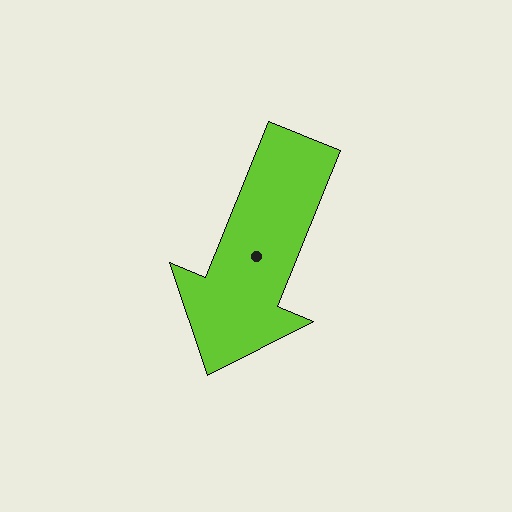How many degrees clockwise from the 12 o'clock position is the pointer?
Approximately 202 degrees.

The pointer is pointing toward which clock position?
Roughly 7 o'clock.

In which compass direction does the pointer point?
South.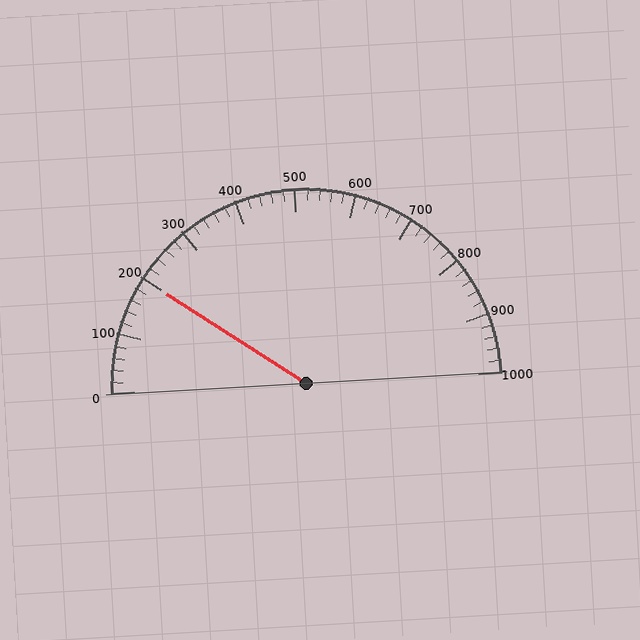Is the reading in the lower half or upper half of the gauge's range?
The reading is in the lower half of the range (0 to 1000).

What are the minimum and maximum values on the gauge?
The gauge ranges from 0 to 1000.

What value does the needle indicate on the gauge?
The needle indicates approximately 200.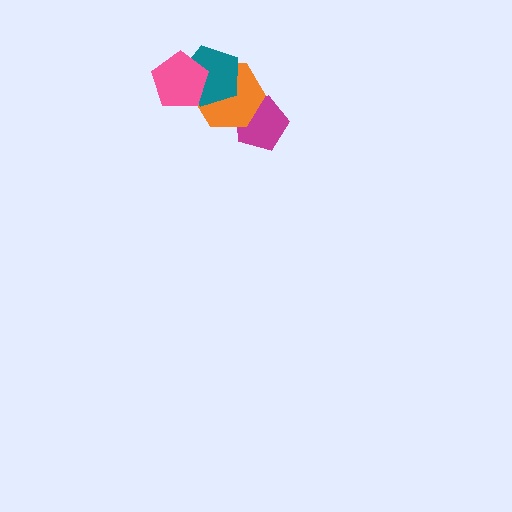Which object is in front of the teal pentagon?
The pink pentagon is in front of the teal pentagon.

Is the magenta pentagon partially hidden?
Yes, it is partially covered by another shape.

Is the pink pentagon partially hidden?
No, no other shape covers it.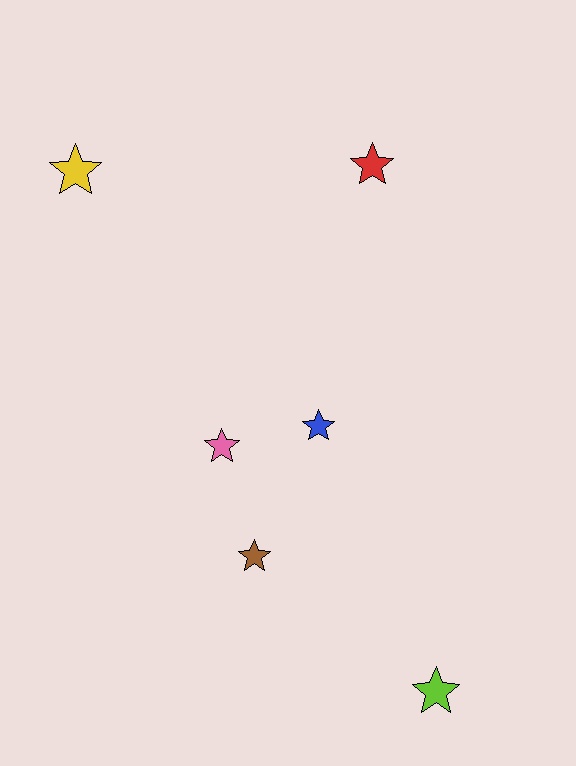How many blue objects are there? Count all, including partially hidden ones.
There is 1 blue object.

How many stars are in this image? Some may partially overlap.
There are 6 stars.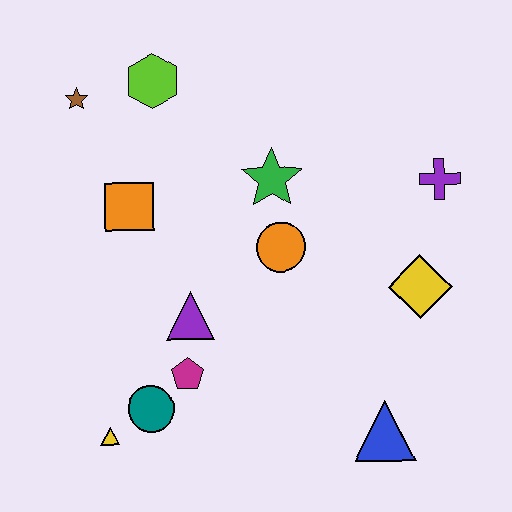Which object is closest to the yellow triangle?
The teal circle is closest to the yellow triangle.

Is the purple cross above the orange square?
Yes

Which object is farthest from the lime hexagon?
The blue triangle is farthest from the lime hexagon.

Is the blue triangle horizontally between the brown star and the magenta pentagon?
No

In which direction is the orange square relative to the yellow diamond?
The orange square is to the left of the yellow diamond.